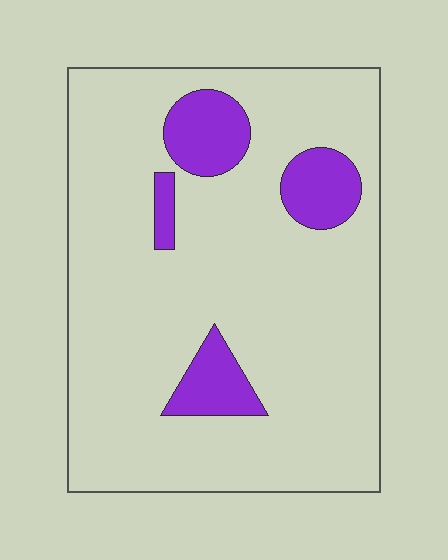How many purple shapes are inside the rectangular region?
4.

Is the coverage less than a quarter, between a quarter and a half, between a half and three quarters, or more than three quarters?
Less than a quarter.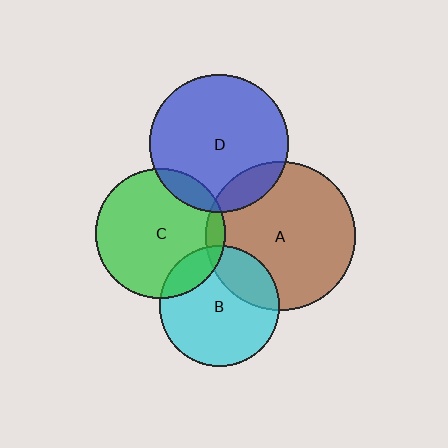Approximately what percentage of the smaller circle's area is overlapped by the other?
Approximately 15%.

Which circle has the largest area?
Circle A (brown).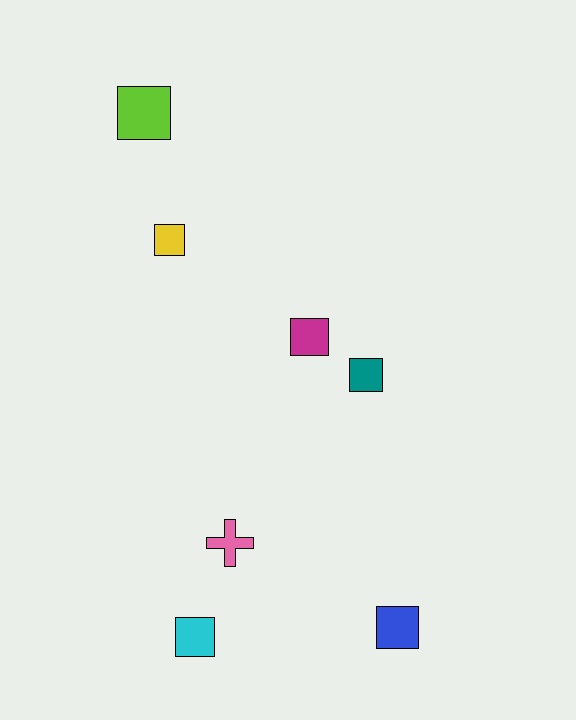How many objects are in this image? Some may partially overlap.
There are 7 objects.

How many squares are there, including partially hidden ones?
There are 6 squares.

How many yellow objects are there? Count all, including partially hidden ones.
There is 1 yellow object.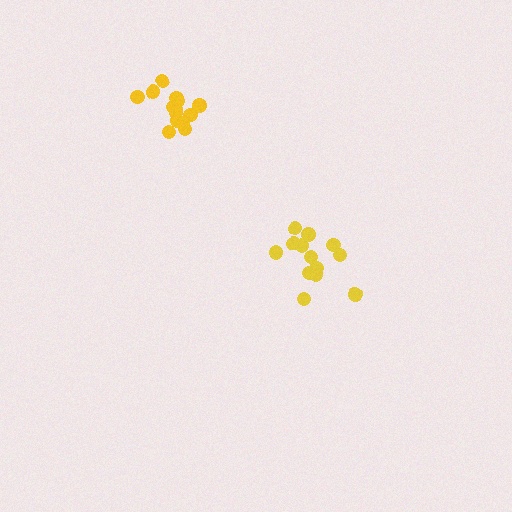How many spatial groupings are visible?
There are 2 spatial groupings.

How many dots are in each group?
Group 1: 14 dots, Group 2: 15 dots (29 total).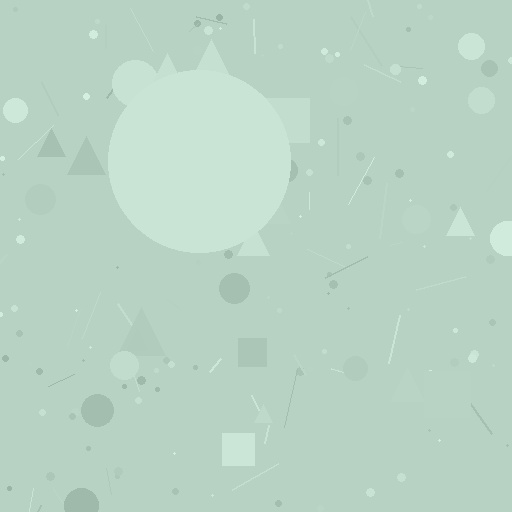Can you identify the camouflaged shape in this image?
The camouflaged shape is a circle.